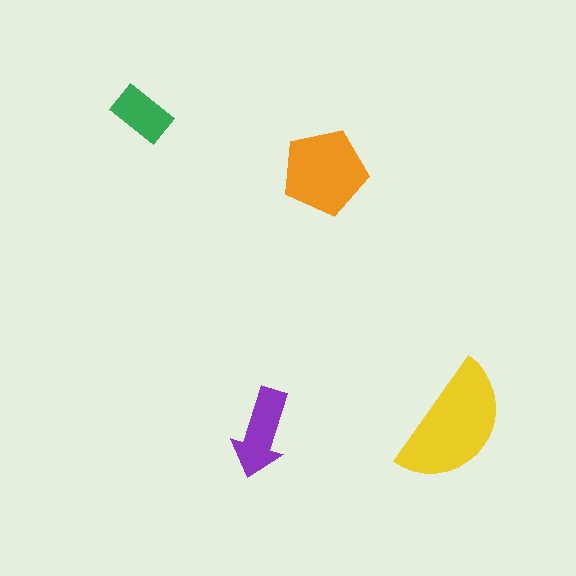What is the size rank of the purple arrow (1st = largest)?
3rd.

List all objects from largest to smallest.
The yellow semicircle, the orange pentagon, the purple arrow, the green rectangle.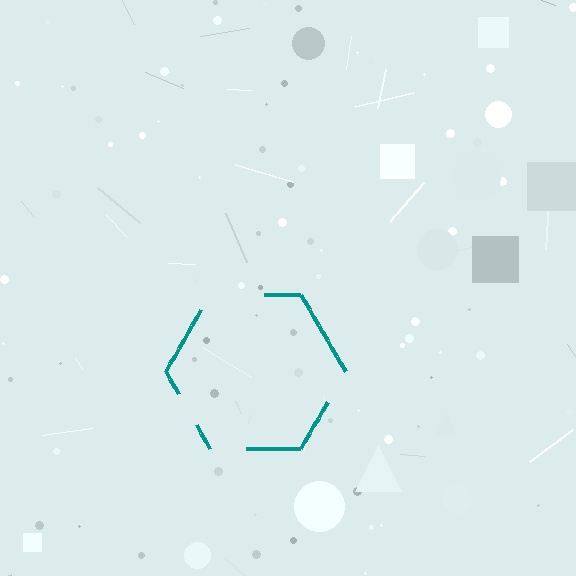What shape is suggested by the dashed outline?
The dashed outline suggests a hexagon.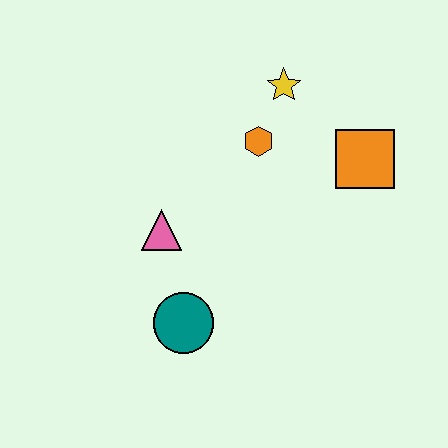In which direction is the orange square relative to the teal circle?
The orange square is to the right of the teal circle.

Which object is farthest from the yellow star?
The teal circle is farthest from the yellow star.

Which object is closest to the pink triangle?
The teal circle is closest to the pink triangle.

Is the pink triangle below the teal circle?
No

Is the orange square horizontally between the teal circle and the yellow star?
No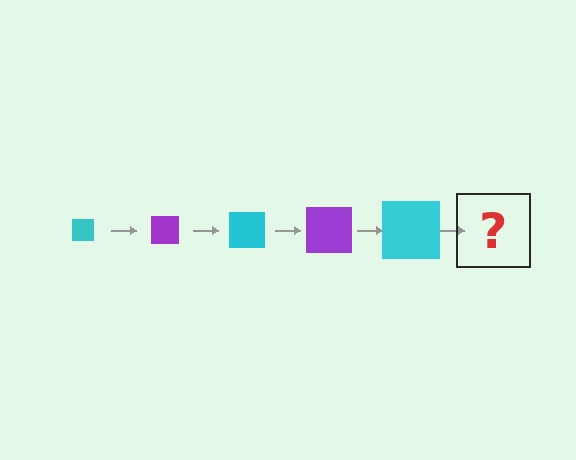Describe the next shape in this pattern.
It should be a purple square, larger than the previous one.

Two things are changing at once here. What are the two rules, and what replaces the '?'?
The two rules are that the square grows larger each step and the color cycles through cyan and purple. The '?' should be a purple square, larger than the previous one.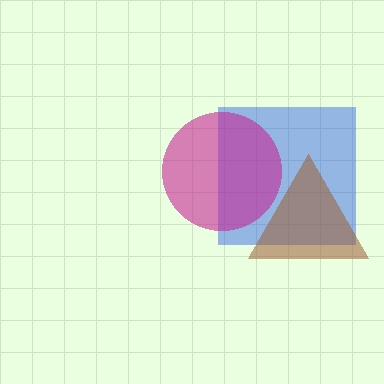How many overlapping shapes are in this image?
There are 3 overlapping shapes in the image.